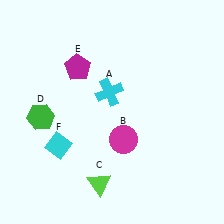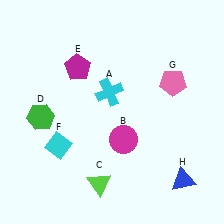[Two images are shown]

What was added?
A pink pentagon (G), a blue triangle (H) were added in Image 2.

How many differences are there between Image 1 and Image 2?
There are 2 differences between the two images.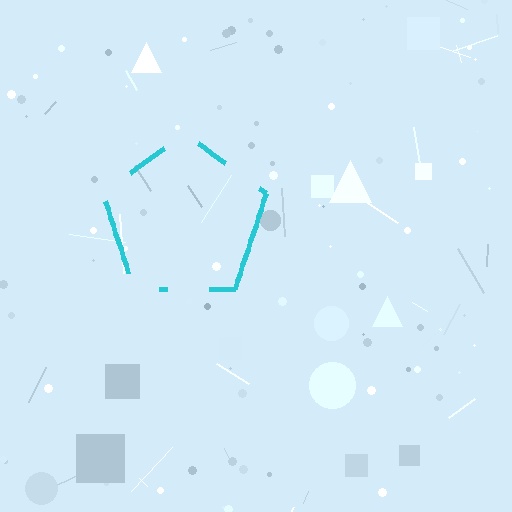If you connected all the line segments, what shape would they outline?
They would outline a pentagon.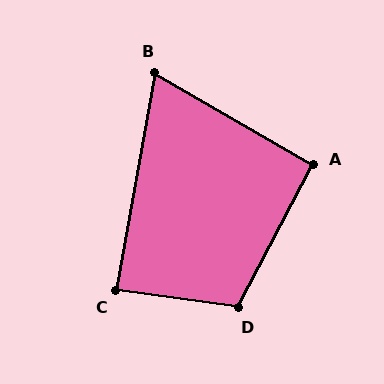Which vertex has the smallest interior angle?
B, at approximately 70 degrees.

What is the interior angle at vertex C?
Approximately 88 degrees (approximately right).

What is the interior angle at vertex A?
Approximately 92 degrees (approximately right).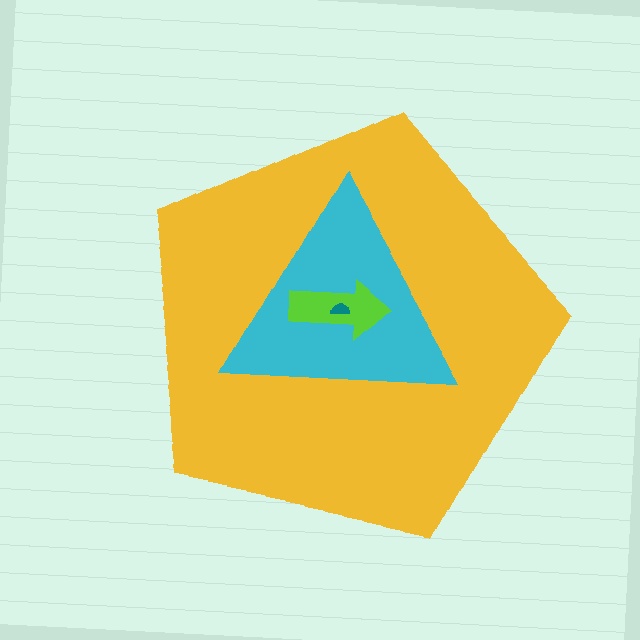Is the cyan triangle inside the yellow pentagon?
Yes.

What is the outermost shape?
The yellow pentagon.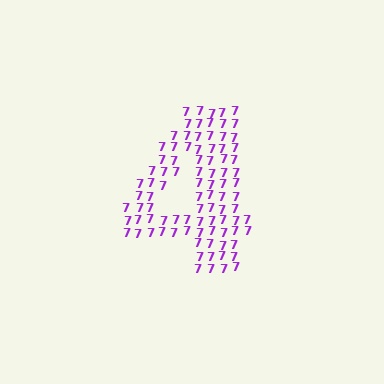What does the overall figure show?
The overall figure shows the digit 4.